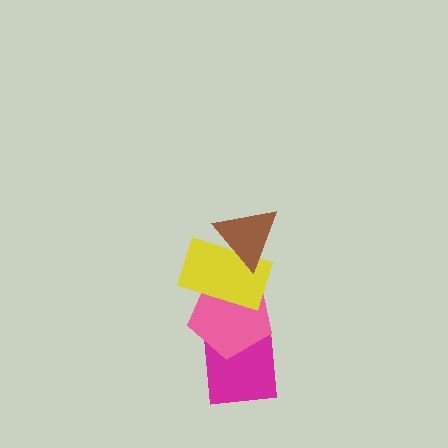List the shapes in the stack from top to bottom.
From top to bottom: the brown triangle, the yellow rectangle, the pink pentagon, the magenta square.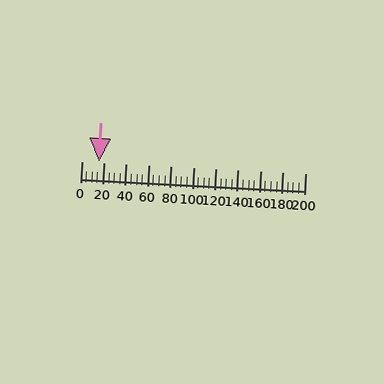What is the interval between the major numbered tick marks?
The major tick marks are spaced 20 units apart.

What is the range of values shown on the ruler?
The ruler shows values from 0 to 200.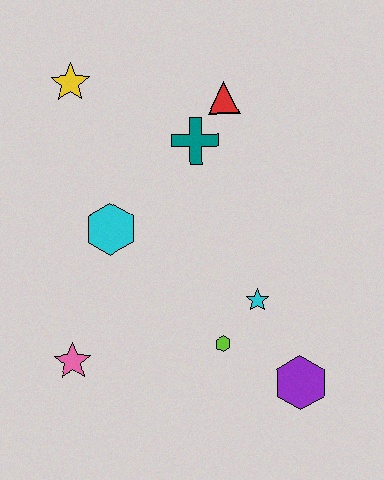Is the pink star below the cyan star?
Yes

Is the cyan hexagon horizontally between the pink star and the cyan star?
Yes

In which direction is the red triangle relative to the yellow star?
The red triangle is to the right of the yellow star.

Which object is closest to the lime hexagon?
The cyan star is closest to the lime hexagon.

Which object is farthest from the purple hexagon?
The yellow star is farthest from the purple hexagon.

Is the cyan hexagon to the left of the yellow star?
No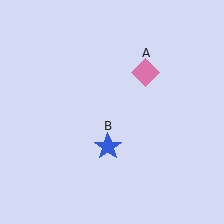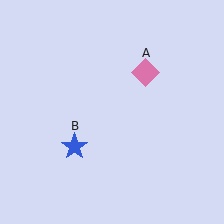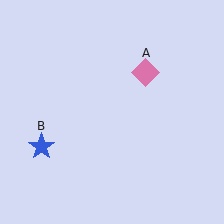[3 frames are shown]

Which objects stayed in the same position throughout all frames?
Pink diamond (object A) remained stationary.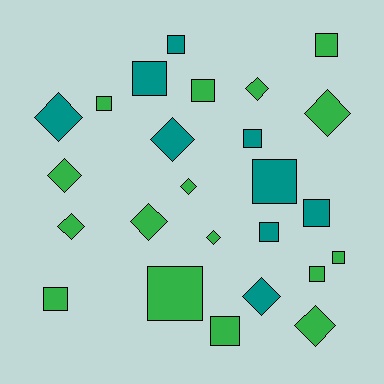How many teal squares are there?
There are 6 teal squares.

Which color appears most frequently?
Green, with 16 objects.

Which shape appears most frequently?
Square, with 14 objects.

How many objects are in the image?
There are 25 objects.